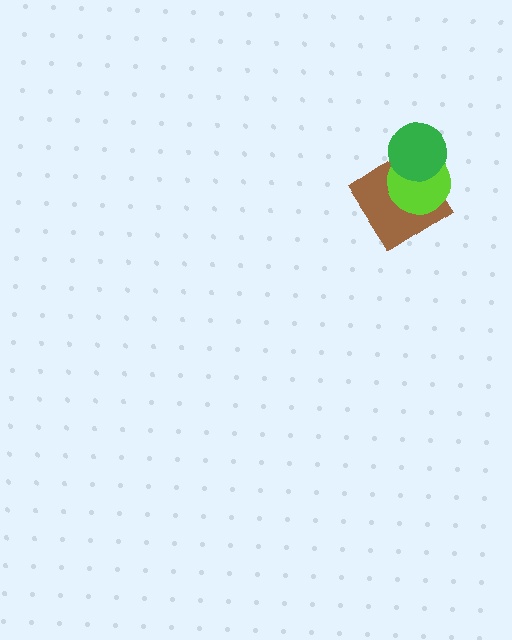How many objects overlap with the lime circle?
2 objects overlap with the lime circle.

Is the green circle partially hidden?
No, no other shape covers it.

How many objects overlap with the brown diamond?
2 objects overlap with the brown diamond.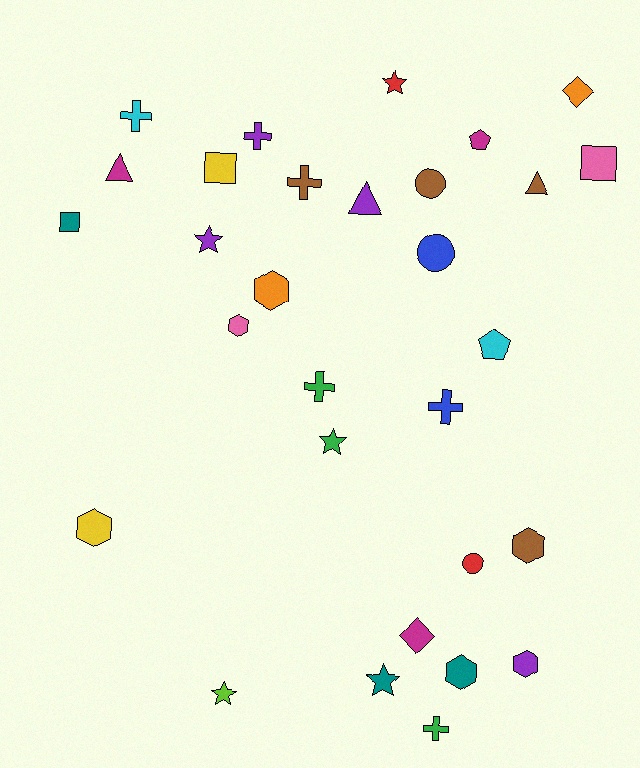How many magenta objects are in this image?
There are 3 magenta objects.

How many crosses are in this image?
There are 6 crosses.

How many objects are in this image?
There are 30 objects.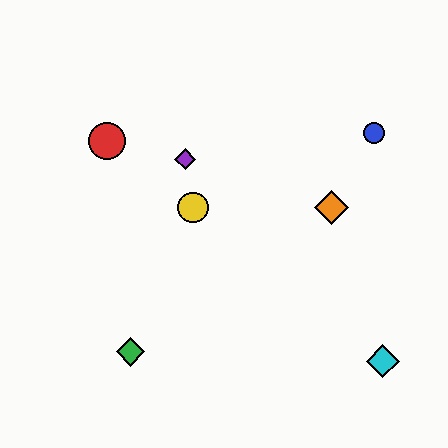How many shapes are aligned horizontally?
2 shapes (the yellow circle, the orange diamond) are aligned horizontally.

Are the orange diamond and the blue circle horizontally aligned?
No, the orange diamond is at y≈208 and the blue circle is at y≈133.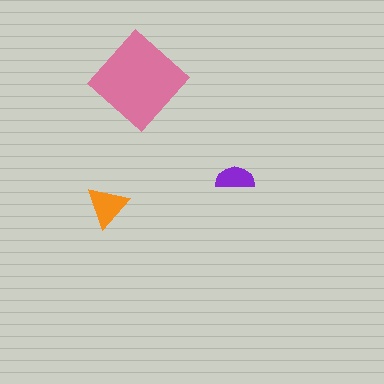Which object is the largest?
The pink diamond.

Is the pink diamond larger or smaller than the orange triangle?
Larger.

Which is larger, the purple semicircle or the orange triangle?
The orange triangle.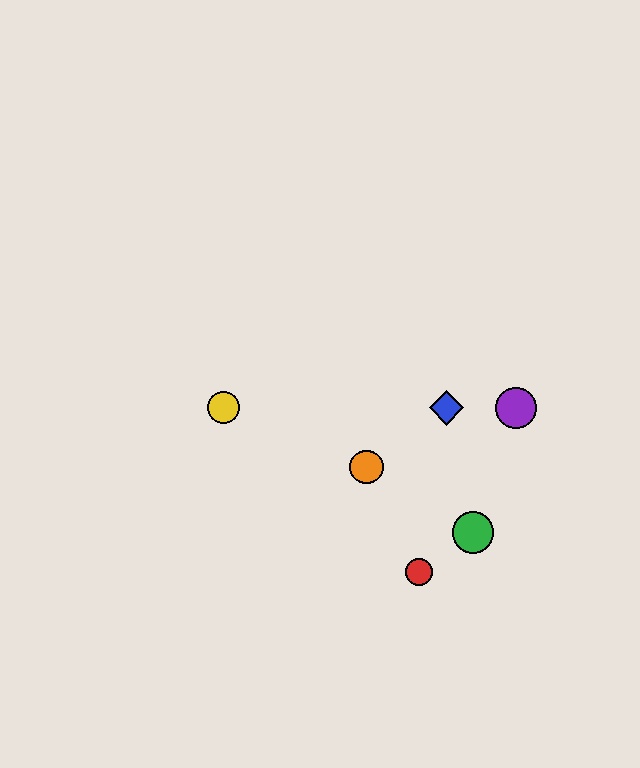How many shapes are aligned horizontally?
3 shapes (the blue diamond, the yellow circle, the purple circle) are aligned horizontally.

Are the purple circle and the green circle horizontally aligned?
No, the purple circle is at y≈408 and the green circle is at y≈533.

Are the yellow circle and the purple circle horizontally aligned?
Yes, both are at y≈408.